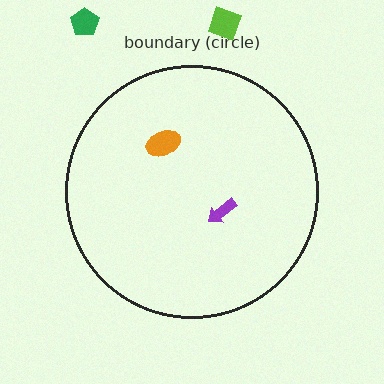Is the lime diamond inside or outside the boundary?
Outside.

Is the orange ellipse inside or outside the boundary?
Inside.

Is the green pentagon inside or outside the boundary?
Outside.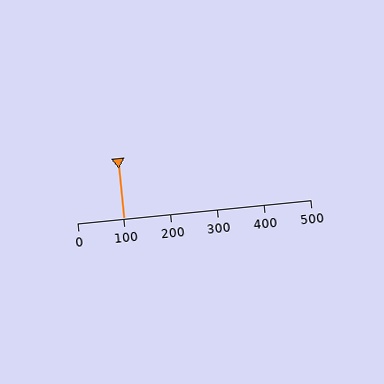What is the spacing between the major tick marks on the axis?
The major ticks are spaced 100 apart.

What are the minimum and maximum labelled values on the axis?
The axis runs from 0 to 500.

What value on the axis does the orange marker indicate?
The marker indicates approximately 100.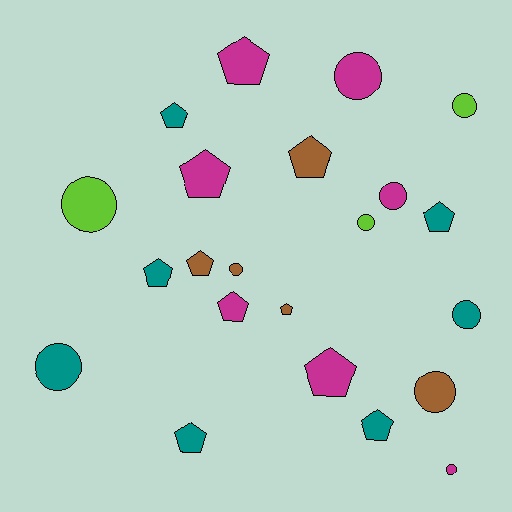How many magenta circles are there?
There are 3 magenta circles.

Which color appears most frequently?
Teal, with 7 objects.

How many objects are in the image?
There are 22 objects.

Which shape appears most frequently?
Pentagon, with 12 objects.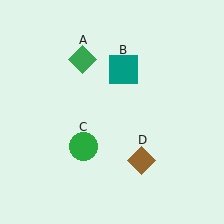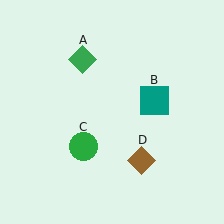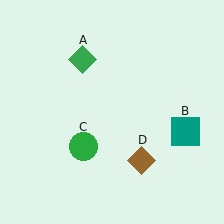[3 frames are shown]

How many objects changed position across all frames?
1 object changed position: teal square (object B).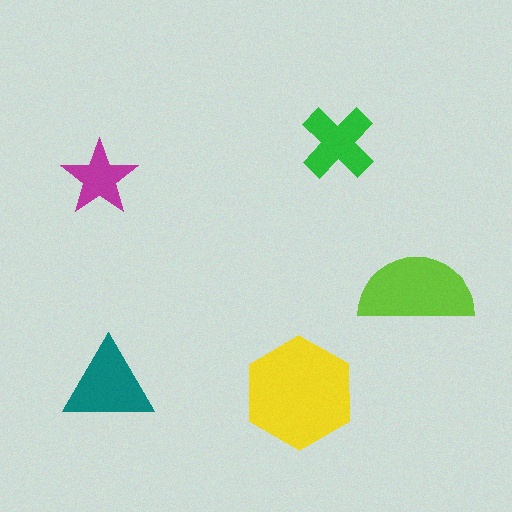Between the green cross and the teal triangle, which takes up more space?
The teal triangle.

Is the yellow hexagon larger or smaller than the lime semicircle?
Larger.